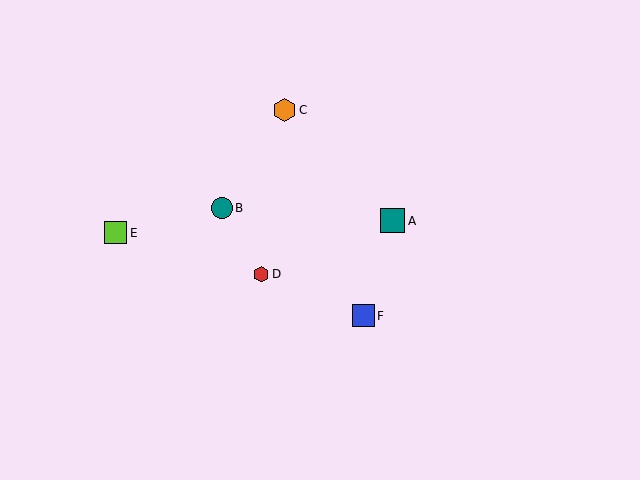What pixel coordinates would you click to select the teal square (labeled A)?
Click at (393, 221) to select the teal square A.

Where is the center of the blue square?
The center of the blue square is at (363, 316).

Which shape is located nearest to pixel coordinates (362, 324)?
The blue square (labeled F) at (363, 316) is nearest to that location.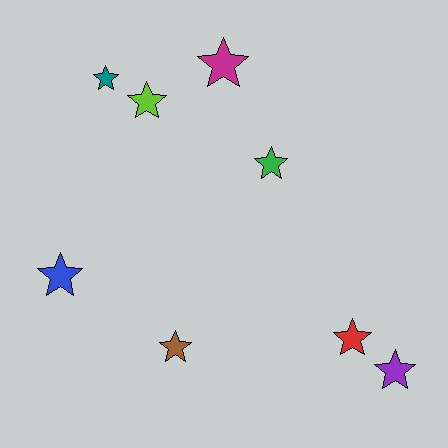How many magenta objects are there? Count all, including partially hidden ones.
There is 1 magenta object.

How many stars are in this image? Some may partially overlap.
There are 8 stars.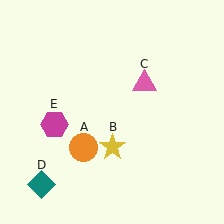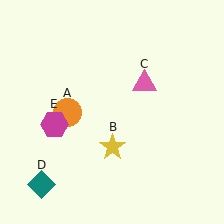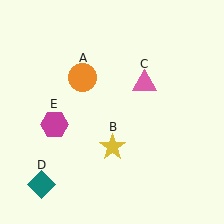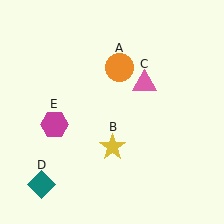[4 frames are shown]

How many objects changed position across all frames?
1 object changed position: orange circle (object A).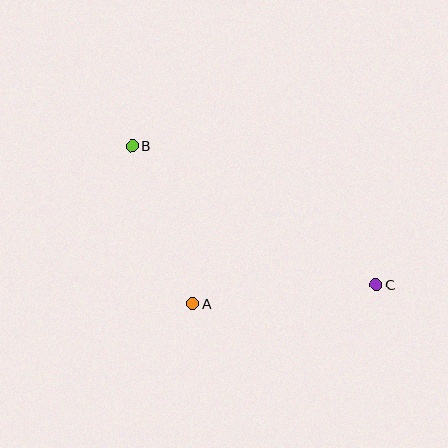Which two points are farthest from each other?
Points B and C are farthest from each other.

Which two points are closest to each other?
Points A and B are closest to each other.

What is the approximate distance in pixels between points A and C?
The distance between A and C is approximately 184 pixels.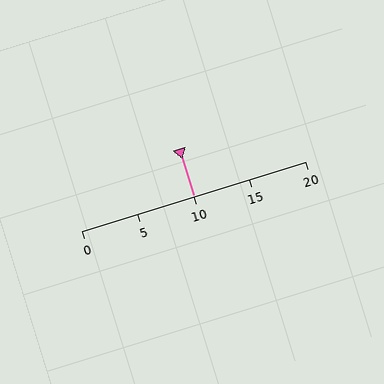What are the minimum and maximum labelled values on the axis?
The axis runs from 0 to 20.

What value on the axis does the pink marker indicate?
The marker indicates approximately 10.